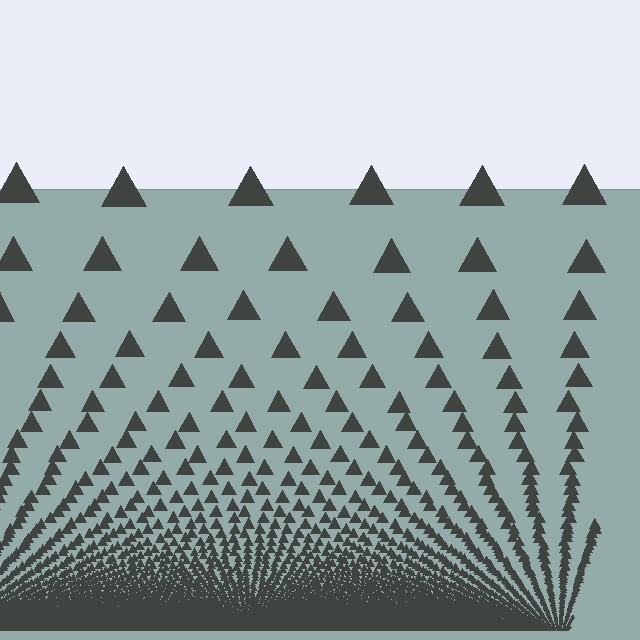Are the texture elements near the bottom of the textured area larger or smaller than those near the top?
Smaller. The gradient is inverted — elements near the bottom are smaller and denser.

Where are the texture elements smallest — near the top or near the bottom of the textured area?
Near the bottom.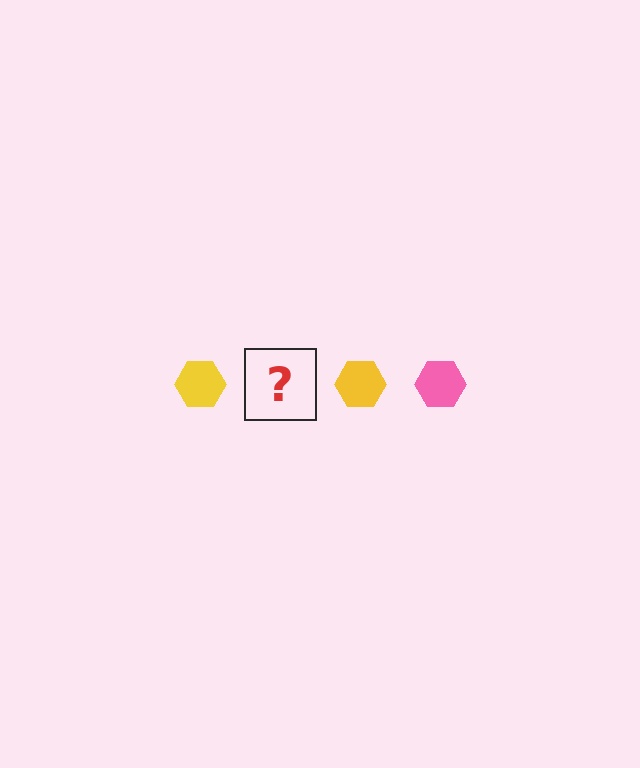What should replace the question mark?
The question mark should be replaced with a pink hexagon.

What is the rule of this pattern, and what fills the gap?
The rule is that the pattern cycles through yellow, pink hexagons. The gap should be filled with a pink hexagon.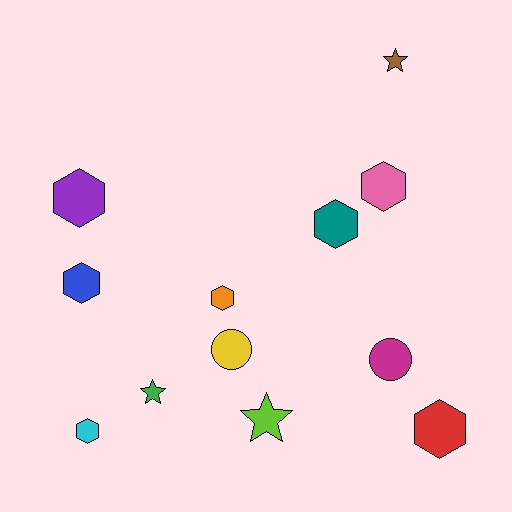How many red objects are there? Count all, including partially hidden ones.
There is 1 red object.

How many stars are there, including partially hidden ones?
There are 3 stars.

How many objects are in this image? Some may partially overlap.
There are 12 objects.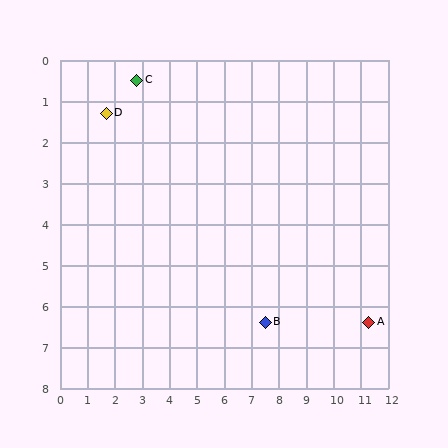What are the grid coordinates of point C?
Point C is at approximately (2.8, 0.5).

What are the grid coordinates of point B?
Point B is at approximately (7.5, 6.4).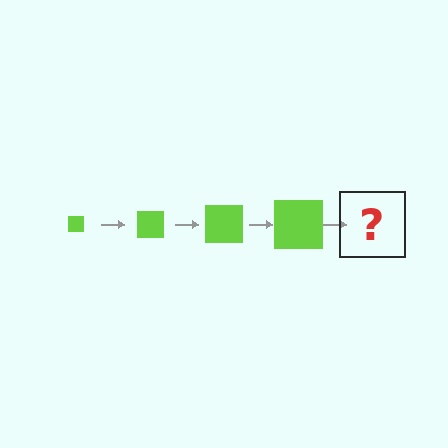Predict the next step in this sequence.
The next step is a lime square, larger than the previous one.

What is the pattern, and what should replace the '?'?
The pattern is that the square gets progressively larger each step. The '?' should be a lime square, larger than the previous one.